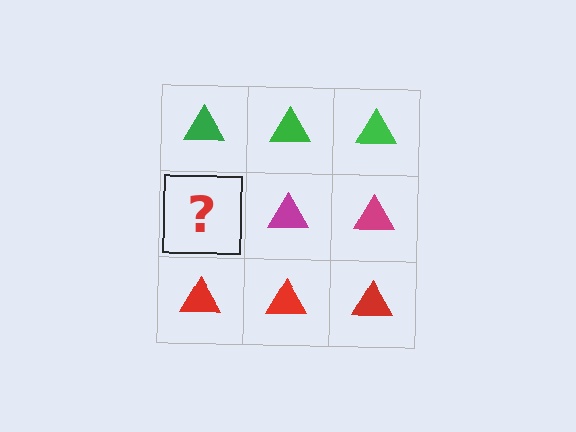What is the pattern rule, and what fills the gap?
The rule is that each row has a consistent color. The gap should be filled with a magenta triangle.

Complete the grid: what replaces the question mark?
The question mark should be replaced with a magenta triangle.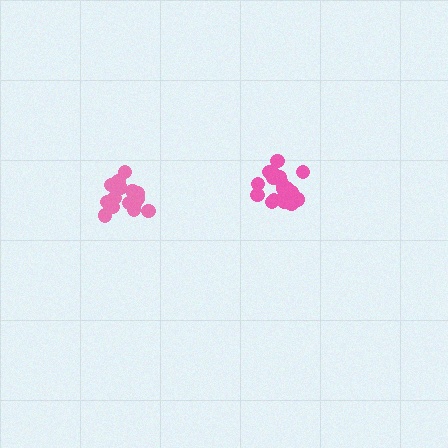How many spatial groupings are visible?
There are 2 spatial groupings.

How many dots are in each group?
Group 1: 17 dots, Group 2: 18 dots (35 total).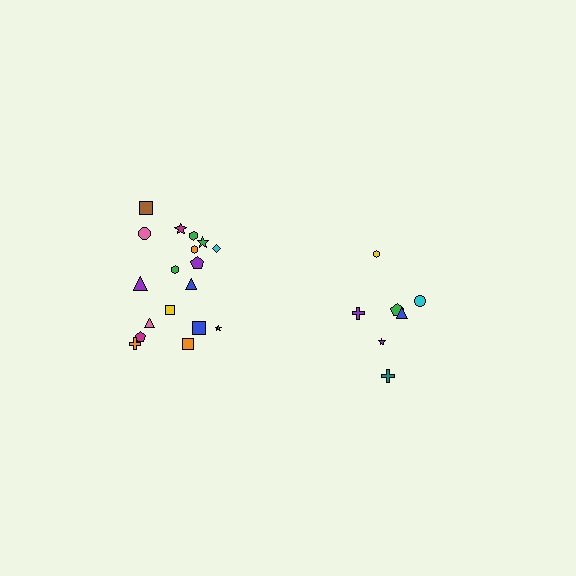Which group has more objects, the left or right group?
The left group.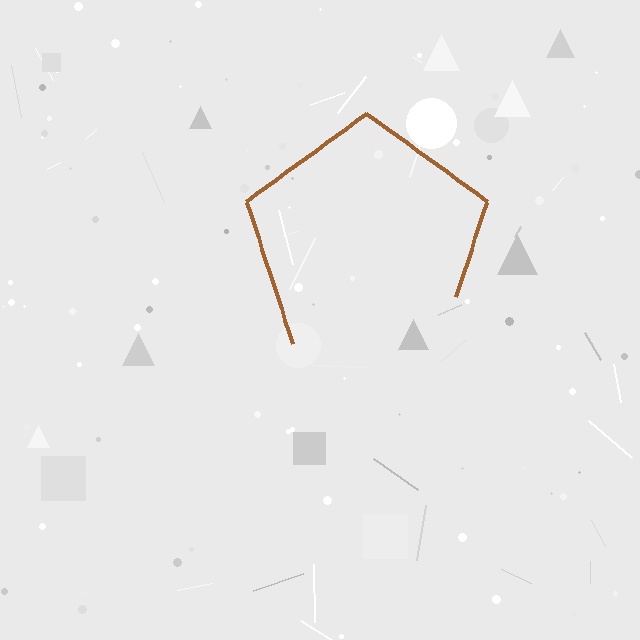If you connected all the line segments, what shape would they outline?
They would outline a pentagon.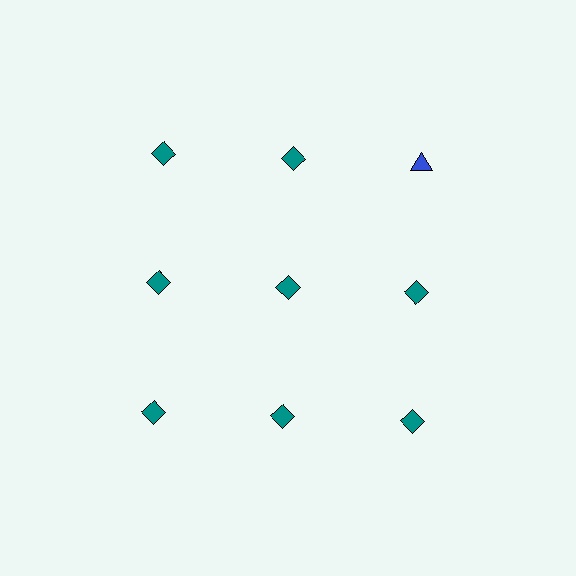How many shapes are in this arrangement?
There are 9 shapes arranged in a grid pattern.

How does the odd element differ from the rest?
It differs in both color (blue instead of teal) and shape (triangle instead of diamond).